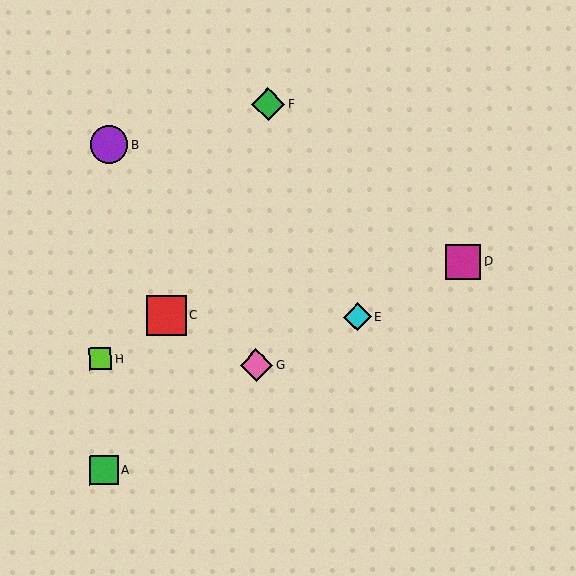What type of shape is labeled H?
Shape H is a lime square.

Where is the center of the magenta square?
The center of the magenta square is at (463, 262).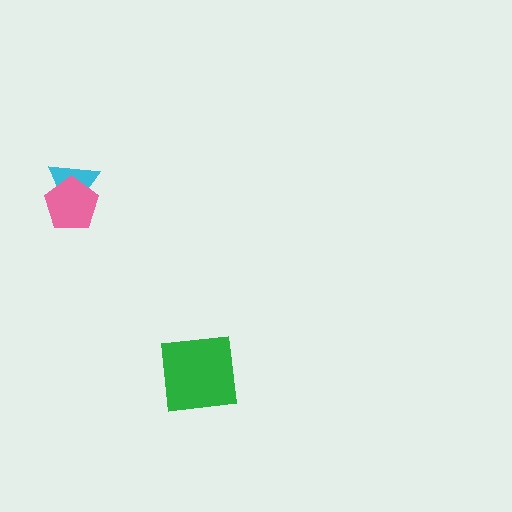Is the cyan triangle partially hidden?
Yes, it is partially covered by another shape.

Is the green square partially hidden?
No, no other shape covers it.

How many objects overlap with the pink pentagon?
1 object overlaps with the pink pentagon.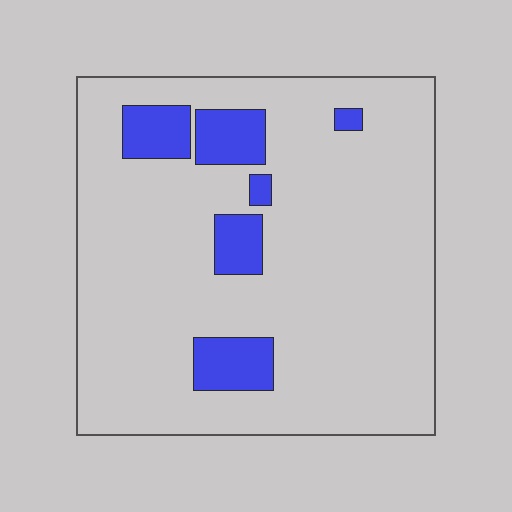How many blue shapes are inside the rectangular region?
6.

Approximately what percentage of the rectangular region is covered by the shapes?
Approximately 15%.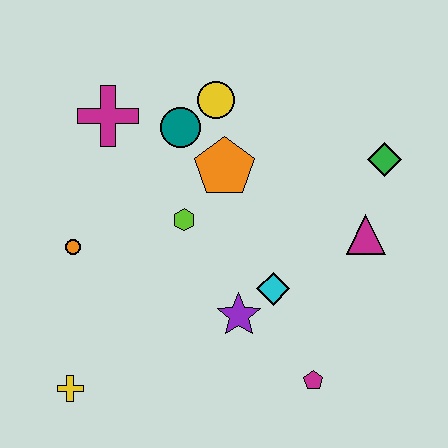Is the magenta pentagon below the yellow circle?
Yes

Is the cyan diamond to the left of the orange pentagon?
No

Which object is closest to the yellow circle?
The teal circle is closest to the yellow circle.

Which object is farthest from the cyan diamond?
The magenta cross is farthest from the cyan diamond.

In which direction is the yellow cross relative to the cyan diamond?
The yellow cross is to the left of the cyan diamond.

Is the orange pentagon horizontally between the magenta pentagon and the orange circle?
Yes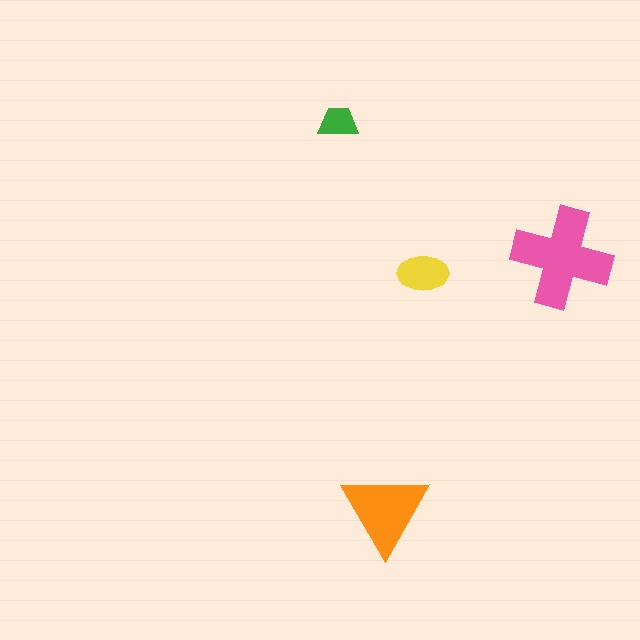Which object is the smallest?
The green trapezoid.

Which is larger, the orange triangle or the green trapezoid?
The orange triangle.